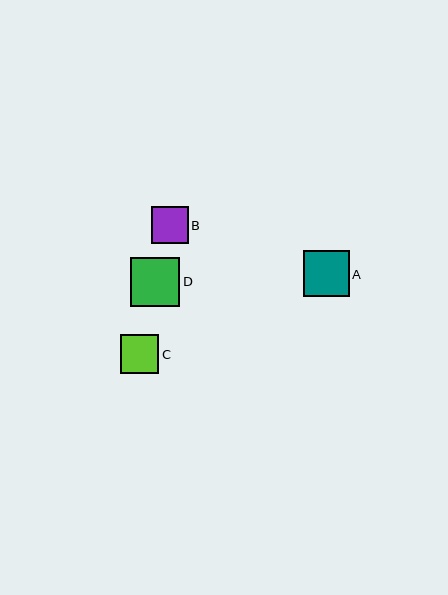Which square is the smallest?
Square B is the smallest with a size of approximately 37 pixels.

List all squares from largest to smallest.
From largest to smallest: D, A, C, B.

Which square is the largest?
Square D is the largest with a size of approximately 49 pixels.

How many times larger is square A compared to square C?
Square A is approximately 1.2 times the size of square C.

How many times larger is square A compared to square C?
Square A is approximately 1.2 times the size of square C.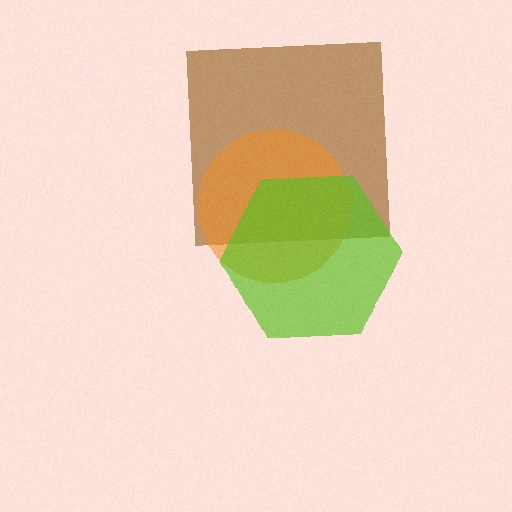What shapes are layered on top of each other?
The layered shapes are: a brown square, an orange circle, a lime hexagon.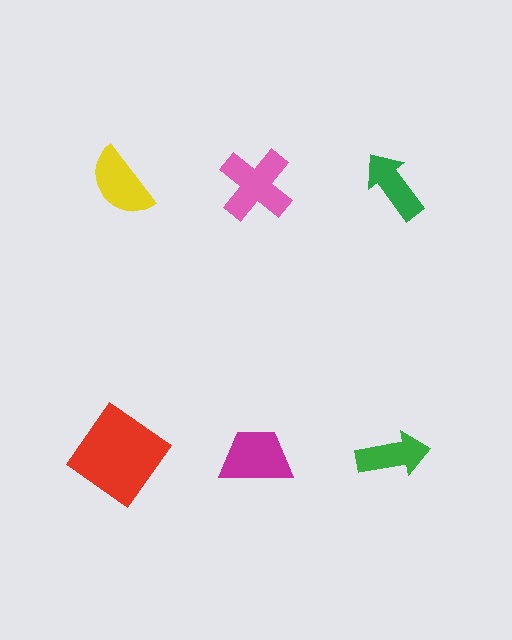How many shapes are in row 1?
3 shapes.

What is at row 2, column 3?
A green arrow.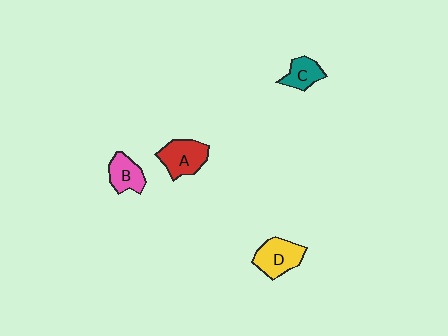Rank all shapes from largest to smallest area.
From largest to smallest: D (yellow), A (red), B (pink), C (teal).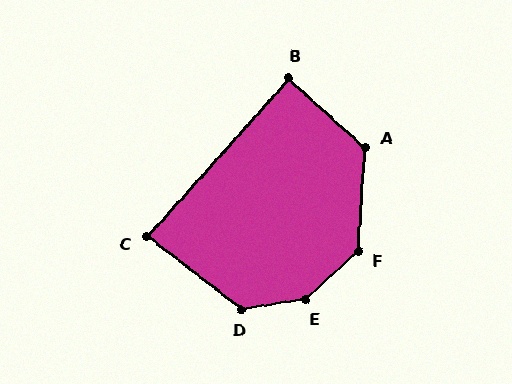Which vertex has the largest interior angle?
E, at approximately 146 degrees.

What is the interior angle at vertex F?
Approximately 136 degrees (obtuse).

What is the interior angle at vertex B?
Approximately 90 degrees (approximately right).